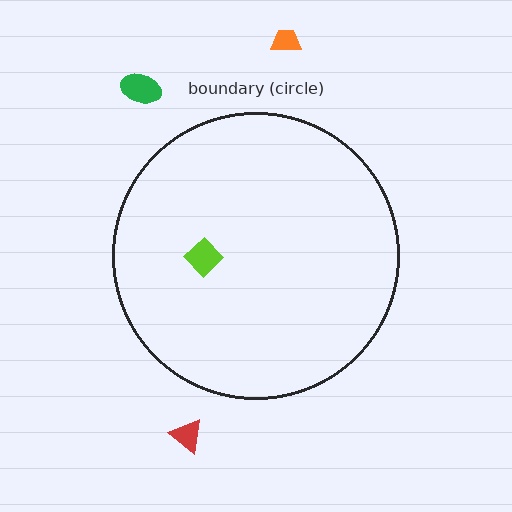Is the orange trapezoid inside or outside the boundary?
Outside.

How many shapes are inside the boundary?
1 inside, 3 outside.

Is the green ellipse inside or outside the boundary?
Outside.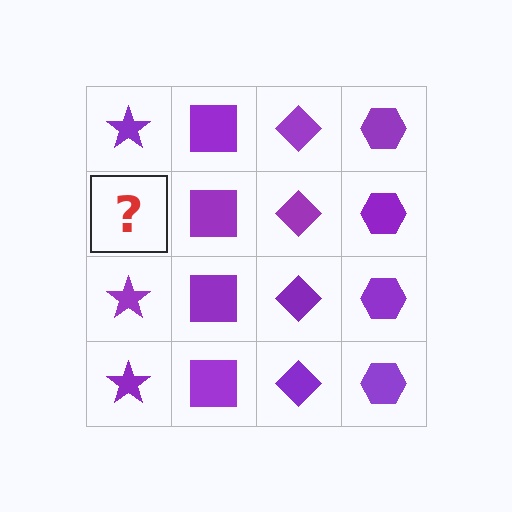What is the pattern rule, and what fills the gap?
The rule is that each column has a consistent shape. The gap should be filled with a purple star.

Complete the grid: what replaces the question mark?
The question mark should be replaced with a purple star.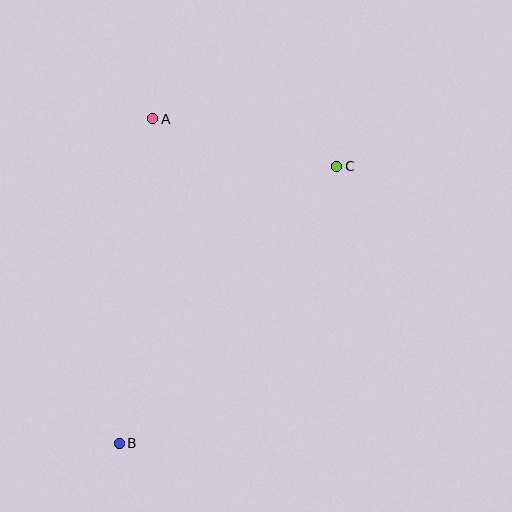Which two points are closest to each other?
Points A and C are closest to each other.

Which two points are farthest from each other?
Points B and C are farthest from each other.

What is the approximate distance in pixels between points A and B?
The distance between A and B is approximately 326 pixels.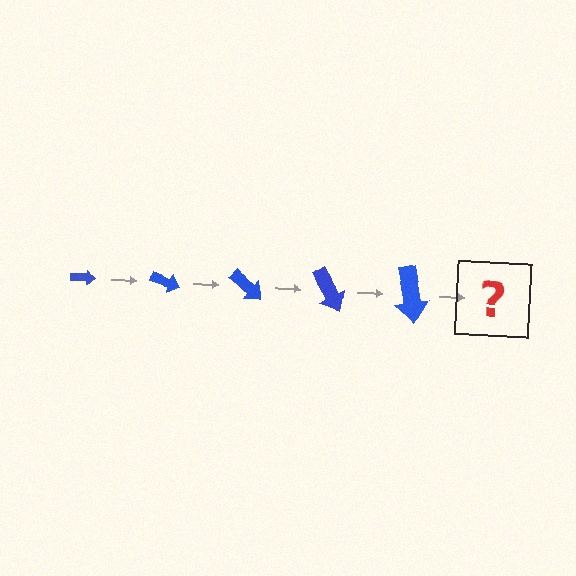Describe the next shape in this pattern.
It should be an arrow, larger than the previous one and rotated 100 degrees from the start.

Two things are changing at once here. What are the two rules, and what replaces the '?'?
The two rules are that the arrow grows larger each step and it rotates 20 degrees each step. The '?' should be an arrow, larger than the previous one and rotated 100 degrees from the start.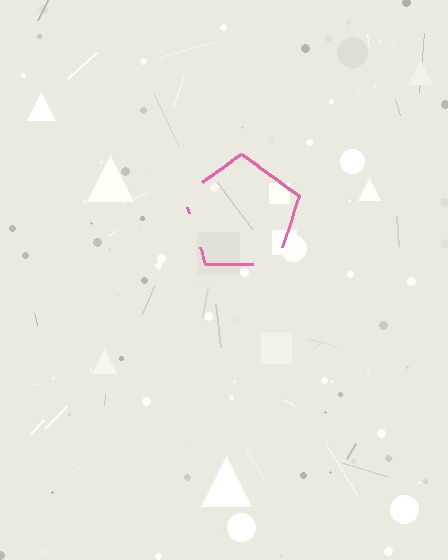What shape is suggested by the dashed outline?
The dashed outline suggests a pentagon.